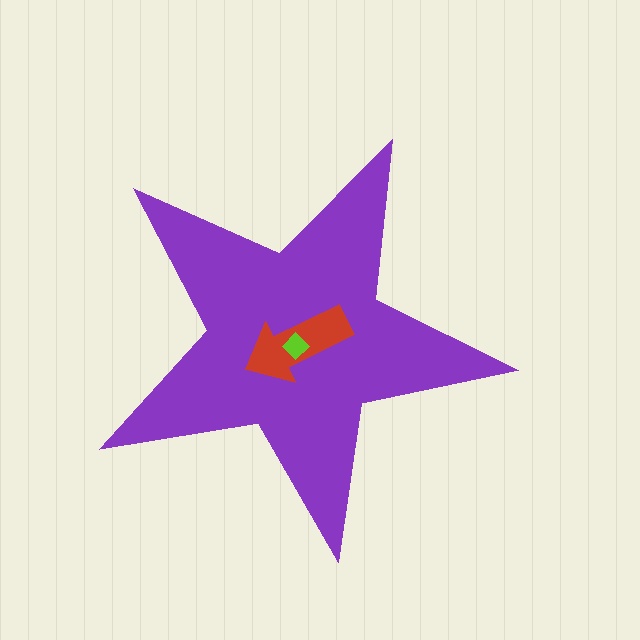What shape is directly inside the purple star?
The red arrow.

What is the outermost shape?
The purple star.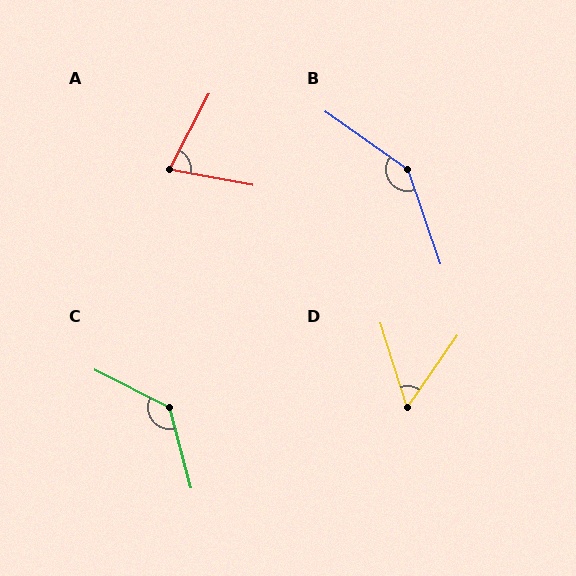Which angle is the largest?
B, at approximately 144 degrees.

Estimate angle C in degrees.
Approximately 132 degrees.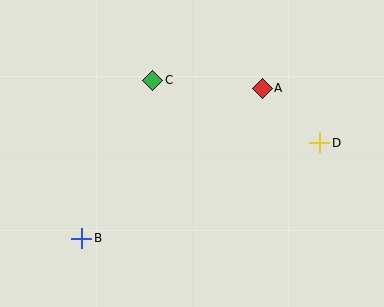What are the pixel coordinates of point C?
Point C is at (153, 80).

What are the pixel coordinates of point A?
Point A is at (262, 88).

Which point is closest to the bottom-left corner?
Point B is closest to the bottom-left corner.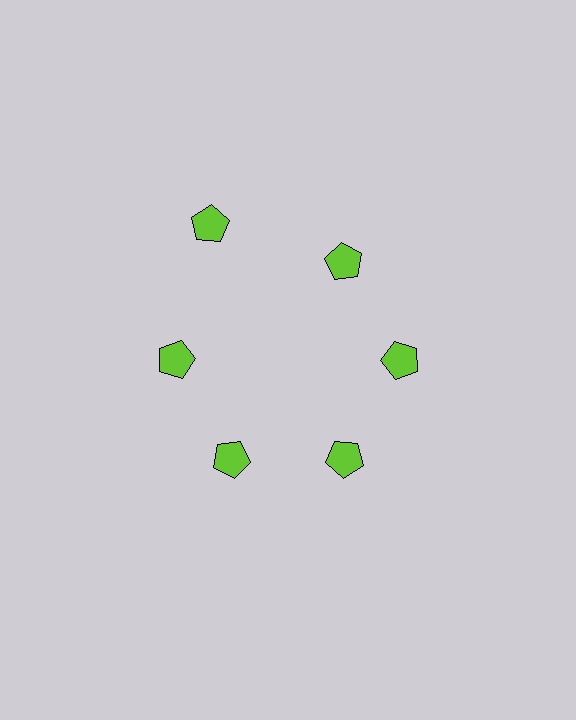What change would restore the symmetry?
The symmetry would be restored by moving it inward, back onto the ring so that all 6 pentagons sit at equal angles and equal distance from the center.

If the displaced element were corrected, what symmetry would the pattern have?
It would have 6-fold rotational symmetry — the pattern would map onto itself every 60 degrees.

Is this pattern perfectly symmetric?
No. The 6 lime pentagons are arranged in a ring, but one element near the 11 o'clock position is pushed outward from the center, breaking the 6-fold rotational symmetry.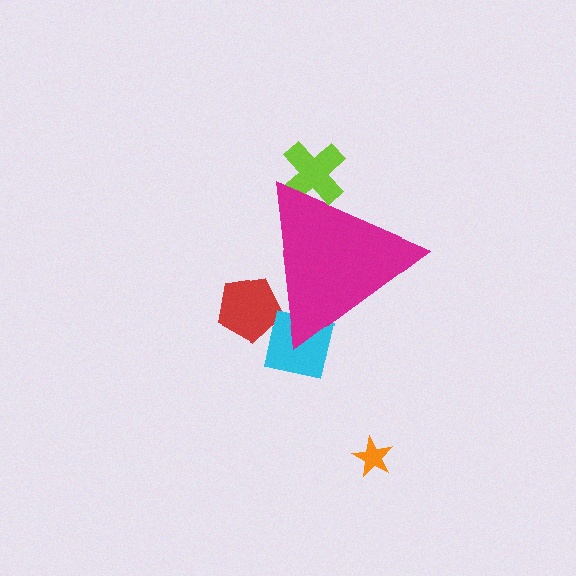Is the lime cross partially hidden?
Yes, the lime cross is partially hidden behind the magenta triangle.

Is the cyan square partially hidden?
Yes, the cyan square is partially hidden behind the magenta triangle.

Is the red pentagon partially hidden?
Yes, the red pentagon is partially hidden behind the magenta triangle.